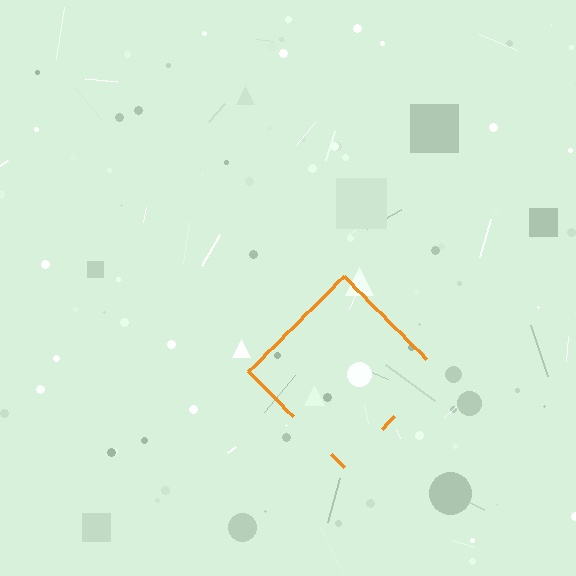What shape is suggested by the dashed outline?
The dashed outline suggests a diamond.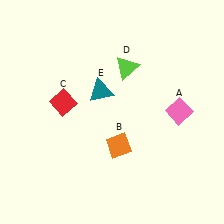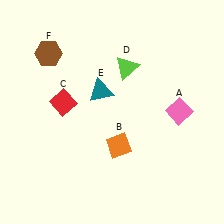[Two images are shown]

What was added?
A brown hexagon (F) was added in Image 2.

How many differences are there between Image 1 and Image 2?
There is 1 difference between the two images.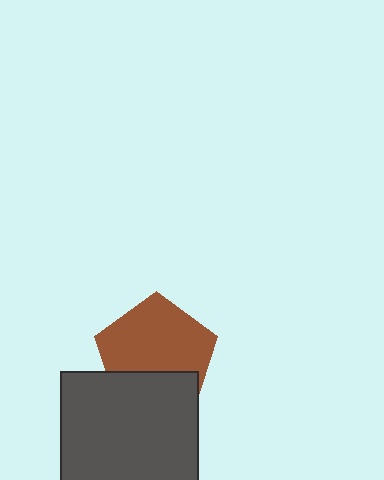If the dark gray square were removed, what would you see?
You would see the complete brown pentagon.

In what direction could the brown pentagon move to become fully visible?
The brown pentagon could move up. That would shift it out from behind the dark gray square entirely.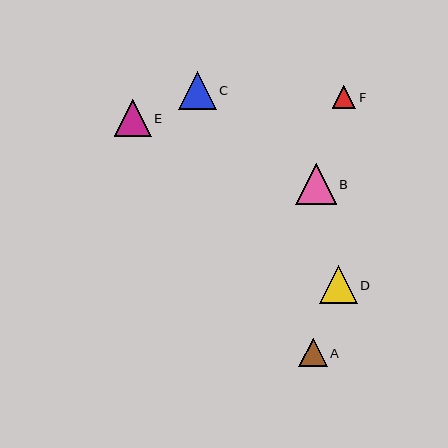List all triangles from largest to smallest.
From largest to smallest: B, D, C, E, A, F.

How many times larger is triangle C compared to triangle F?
Triangle C is approximately 1.6 times the size of triangle F.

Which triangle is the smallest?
Triangle F is the smallest with a size of approximately 23 pixels.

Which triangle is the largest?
Triangle B is the largest with a size of approximately 41 pixels.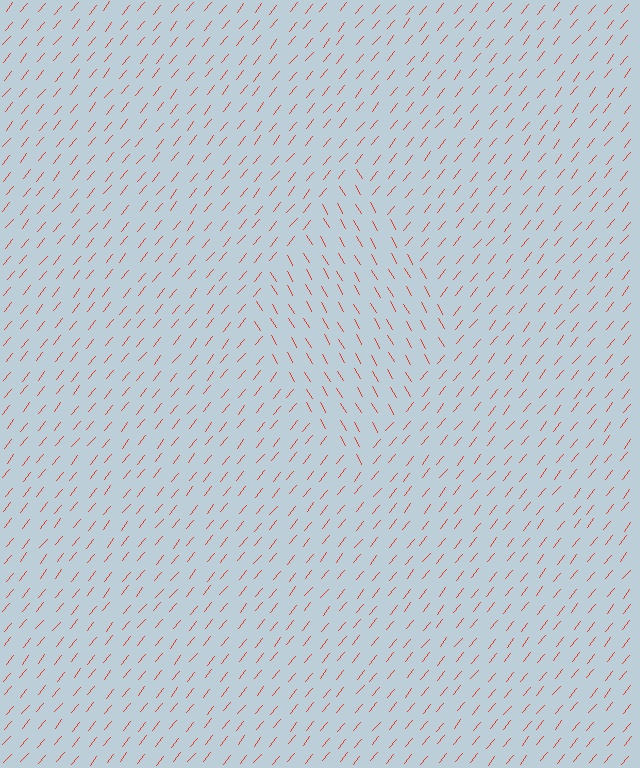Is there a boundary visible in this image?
Yes, there is a texture boundary formed by a change in line orientation.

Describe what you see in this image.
The image is filled with small red line segments. A diamond region in the image has lines oriented differently from the surrounding lines, creating a visible texture boundary.